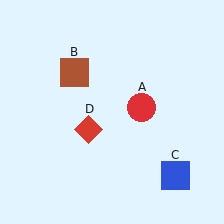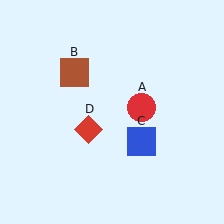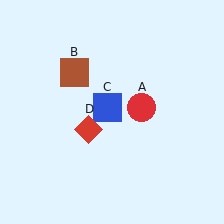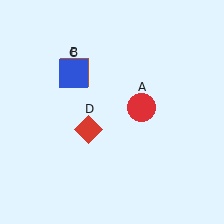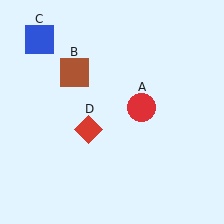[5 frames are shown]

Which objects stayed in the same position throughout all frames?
Red circle (object A) and brown square (object B) and red diamond (object D) remained stationary.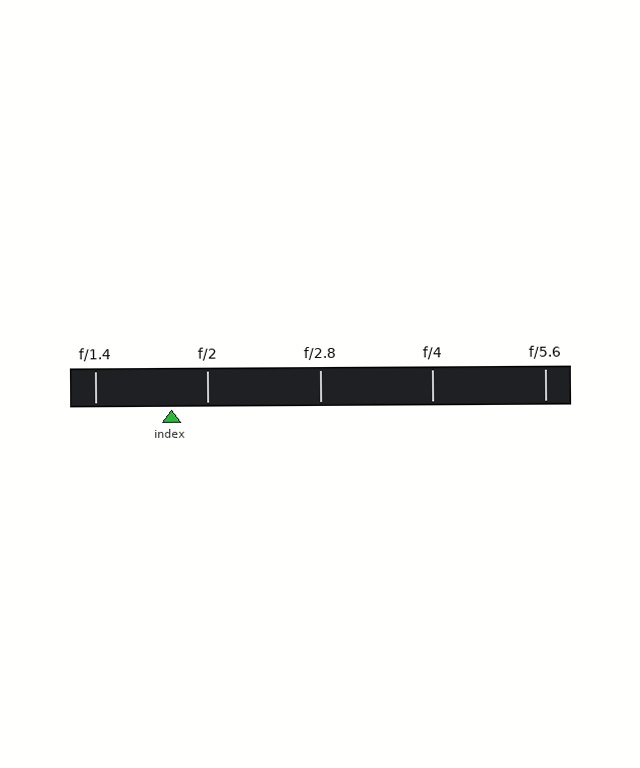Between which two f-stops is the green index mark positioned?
The index mark is between f/1.4 and f/2.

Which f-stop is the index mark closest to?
The index mark is closest to f/2.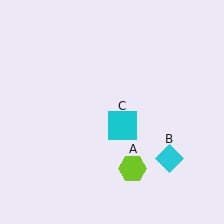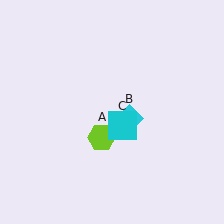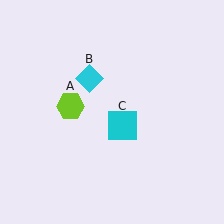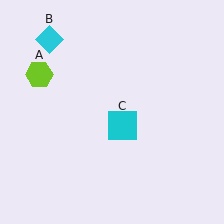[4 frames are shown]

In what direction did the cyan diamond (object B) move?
The cyan diamond (object B) moved up and to the left.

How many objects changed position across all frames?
2 objects changed position: lime hexagon (object A), cyan diamond (object B).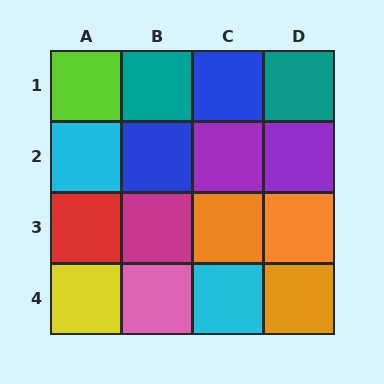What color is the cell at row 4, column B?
Pink.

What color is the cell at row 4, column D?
Orange.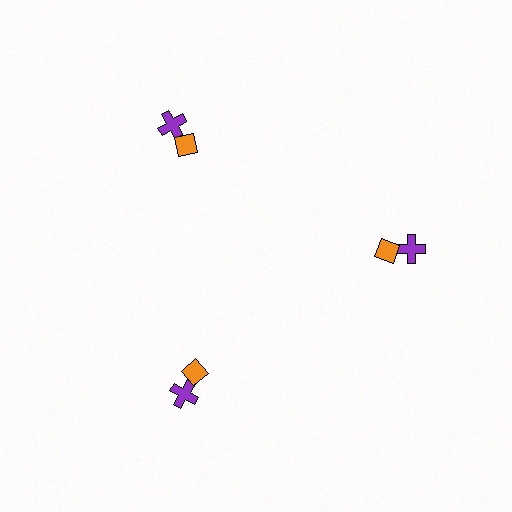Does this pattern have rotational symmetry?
Yes, this pattern has 3-fold rotational symmetry. It looks the same after rotating 120 degrees around the center.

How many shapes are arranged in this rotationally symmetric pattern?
There are 6 shapes, arranged in 3 groups of 2.